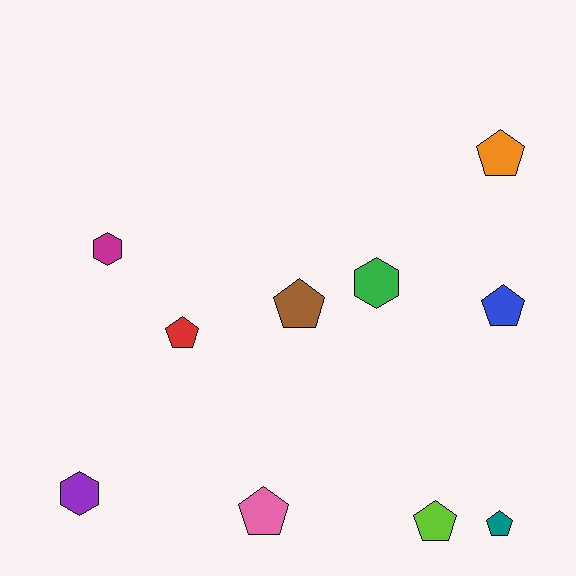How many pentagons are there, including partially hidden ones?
There are 7 pentagons.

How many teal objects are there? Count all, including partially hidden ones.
There is 1 teal object.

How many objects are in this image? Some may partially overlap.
There are 10 objects.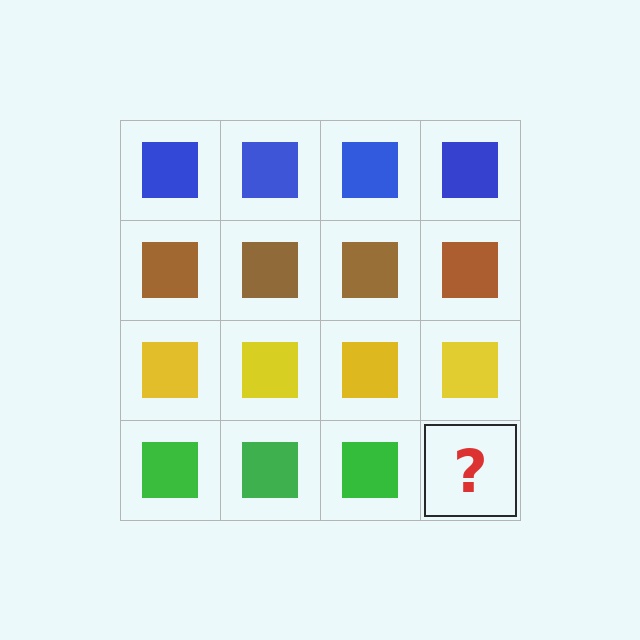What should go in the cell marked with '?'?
The missing cell should contain a green square.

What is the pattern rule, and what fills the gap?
The rule is that each row has a consistent color. The gap should be filled with a green square.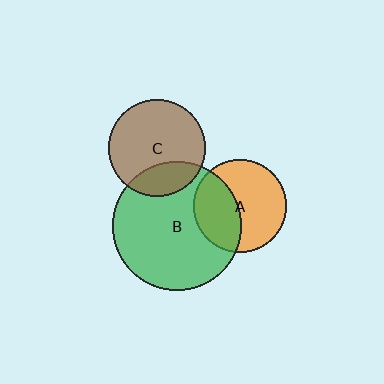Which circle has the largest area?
Circle B (green).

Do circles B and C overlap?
Yes.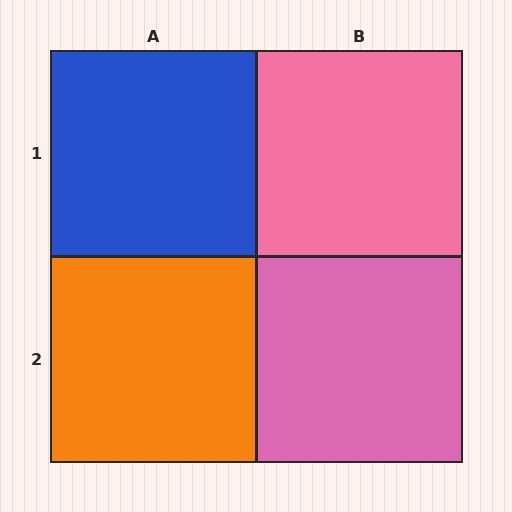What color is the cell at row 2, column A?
Orange.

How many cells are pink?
2 cells are pink.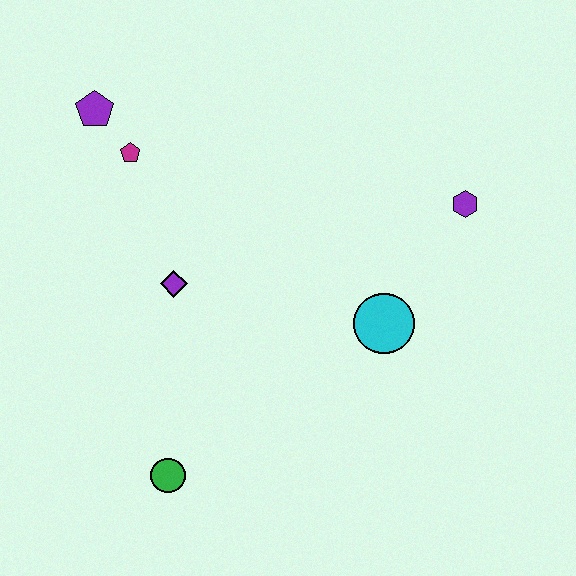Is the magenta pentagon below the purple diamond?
No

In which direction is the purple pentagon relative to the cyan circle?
The purple pentagon is to the left of the cyan circle.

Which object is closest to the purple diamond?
The magenta pentagon is closest to the purple diamond.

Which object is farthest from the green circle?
The purple hexagon is farthest from the green circle.